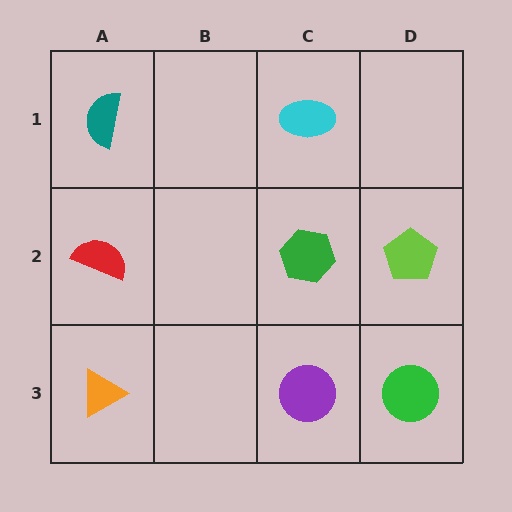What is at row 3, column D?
A green circle.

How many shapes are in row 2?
3 shapes.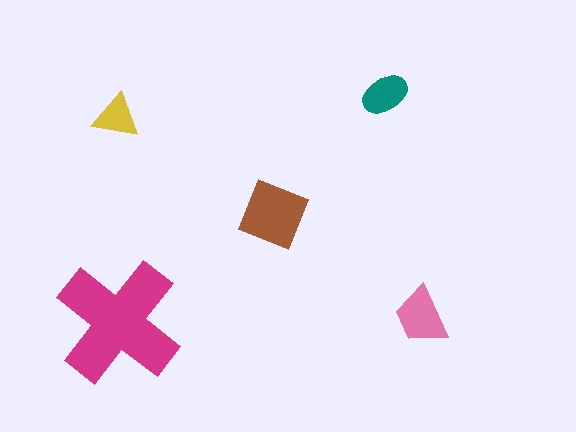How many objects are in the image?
There are 5 objects in the image.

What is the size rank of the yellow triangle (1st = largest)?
5th.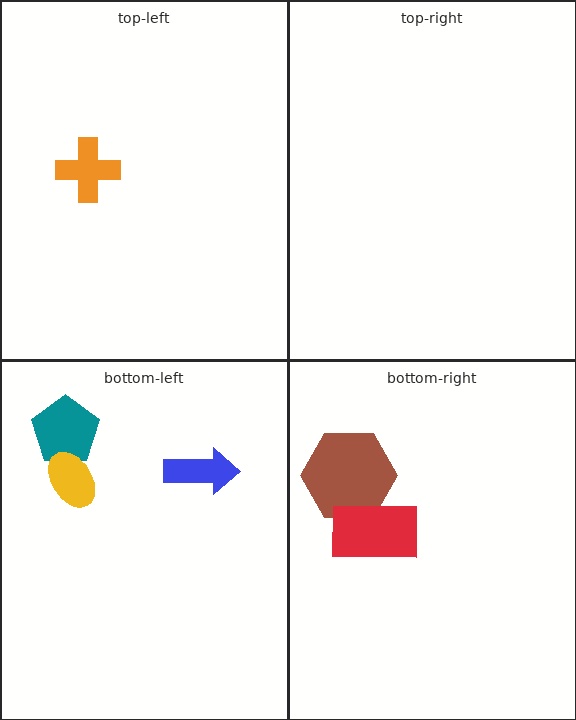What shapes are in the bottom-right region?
The brown hexagon, the red rectangle.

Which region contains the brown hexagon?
The bottom-right region.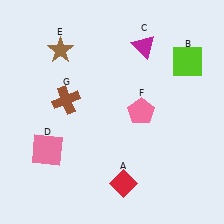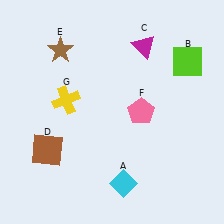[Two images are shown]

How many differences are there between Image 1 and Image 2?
There are 3 differences between the two images.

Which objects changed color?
A changed from red to cyan. D changed from pink to brown. G changed from brown to yellow.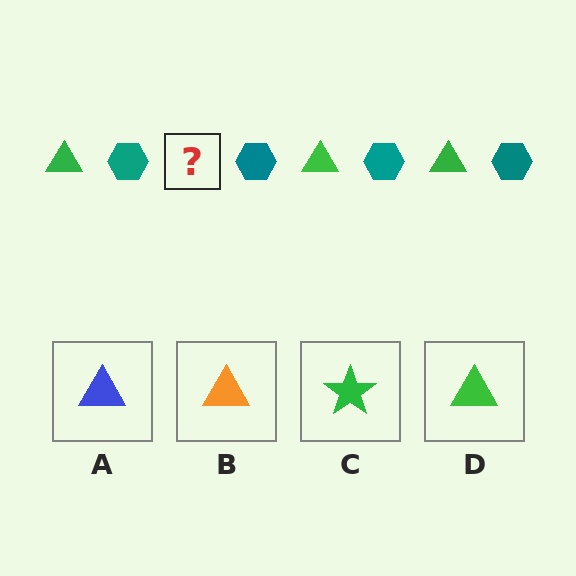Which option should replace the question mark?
Option D.